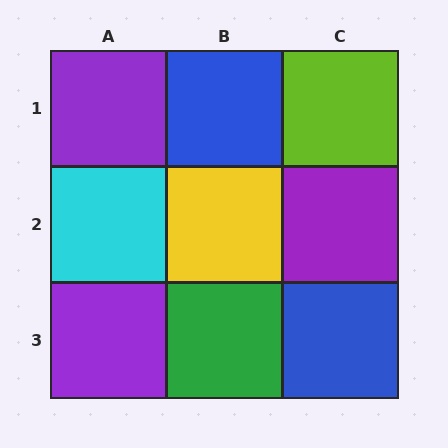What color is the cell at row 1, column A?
Purple.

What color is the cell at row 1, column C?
Lime.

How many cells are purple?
3 cells are purple.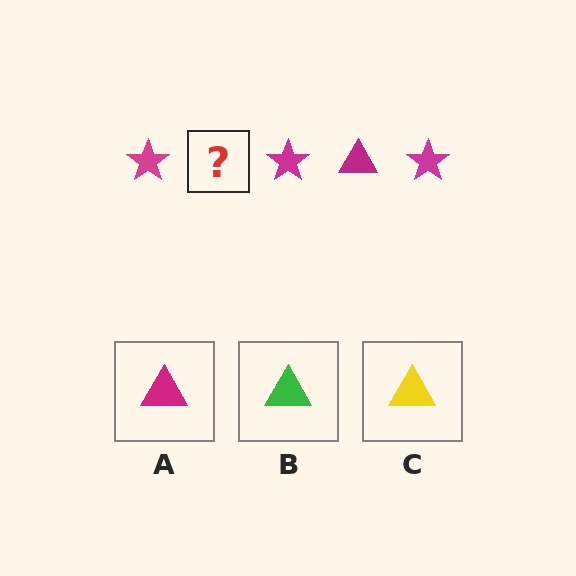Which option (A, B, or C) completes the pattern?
A.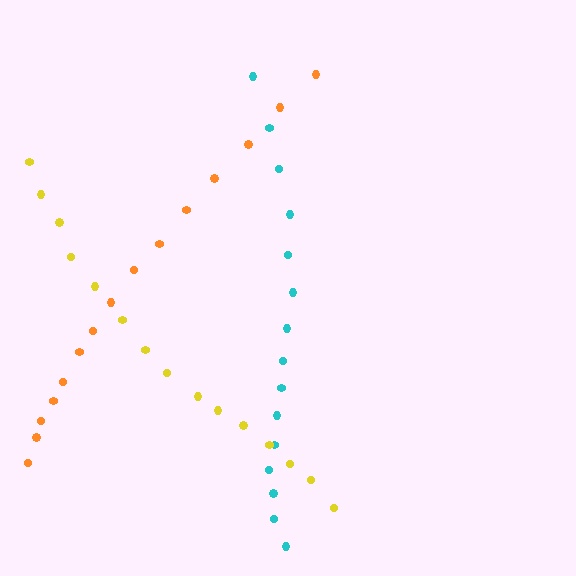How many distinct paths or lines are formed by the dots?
There are 3 distinct paths.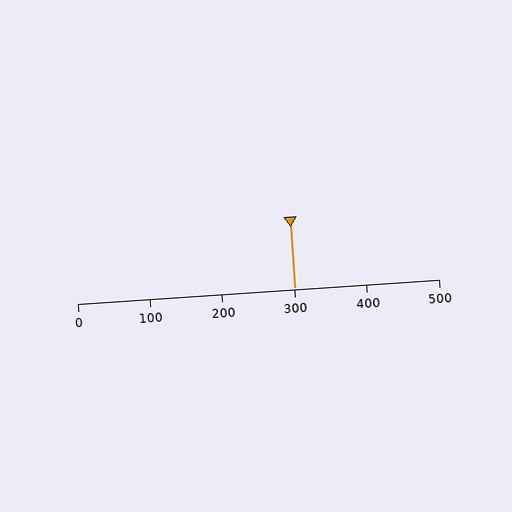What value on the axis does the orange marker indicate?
The marker indicates approximately 300.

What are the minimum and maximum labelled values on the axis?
The axis runs from 0 to 500.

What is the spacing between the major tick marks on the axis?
The major ticks are spaced 100 apart.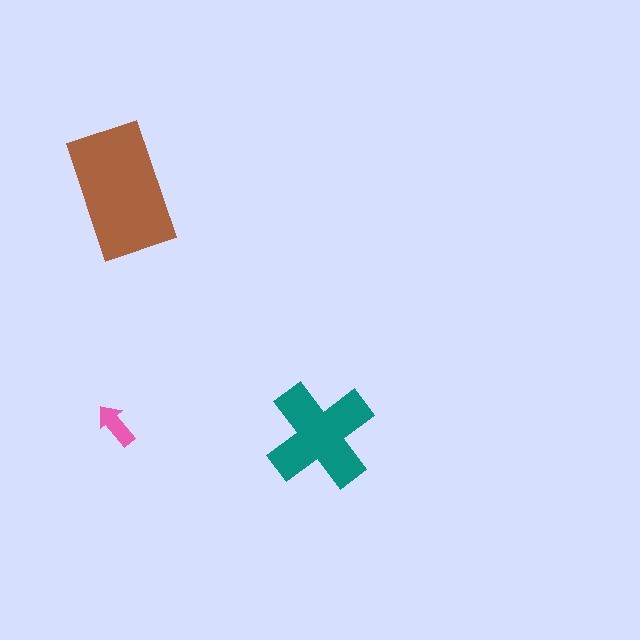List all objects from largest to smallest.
The brown rectangle, the teal cross, the pink arrow.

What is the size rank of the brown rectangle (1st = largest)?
1st.